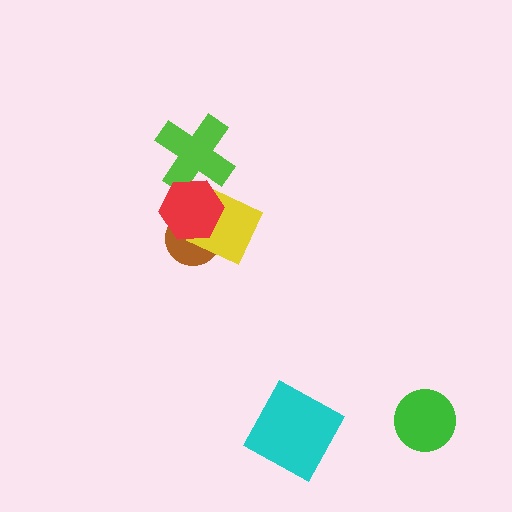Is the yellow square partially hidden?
Yes, it is partially covered by another shape.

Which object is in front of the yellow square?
The red hexagon is in front of the yellow square.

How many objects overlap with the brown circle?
2 objects overlap with the brown circle.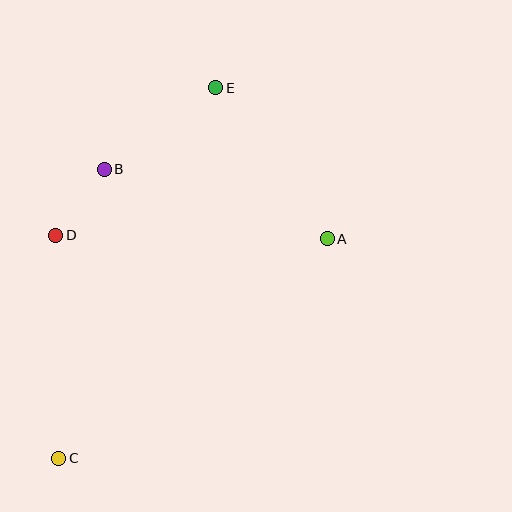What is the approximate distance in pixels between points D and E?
The distance between D and E is approximately 218 pixels.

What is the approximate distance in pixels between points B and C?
The distance between B and C is approximately 292 pixels.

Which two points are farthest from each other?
Points C and E are farthest from each other.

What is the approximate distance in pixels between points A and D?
The distance between A and D is approximately 271 pixels.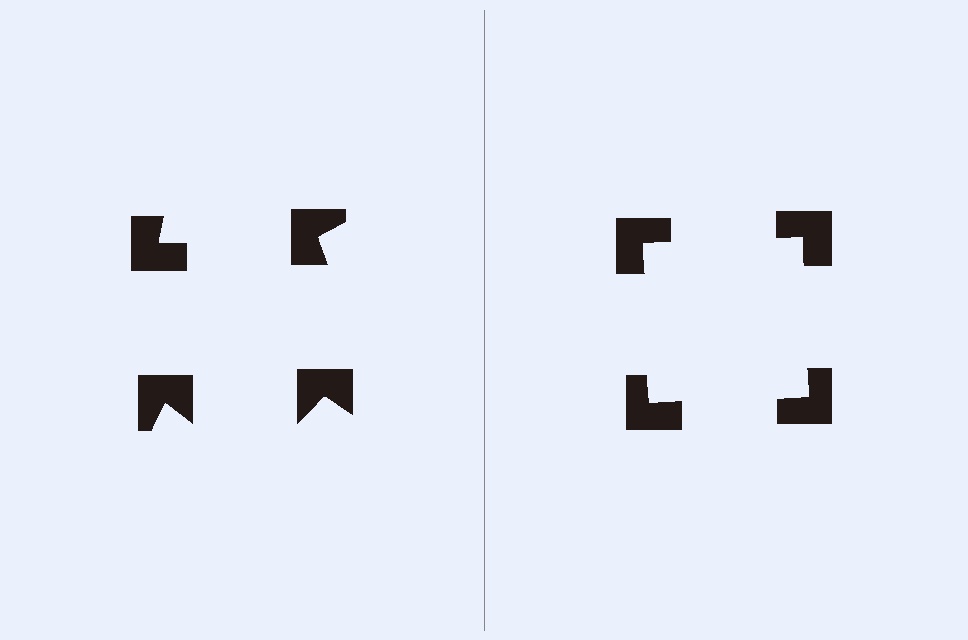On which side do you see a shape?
An illusory square appears on the right side. On the left side the wedge cuts are rotated, so no coherent shape forms.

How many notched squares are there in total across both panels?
8 — 4 on each side.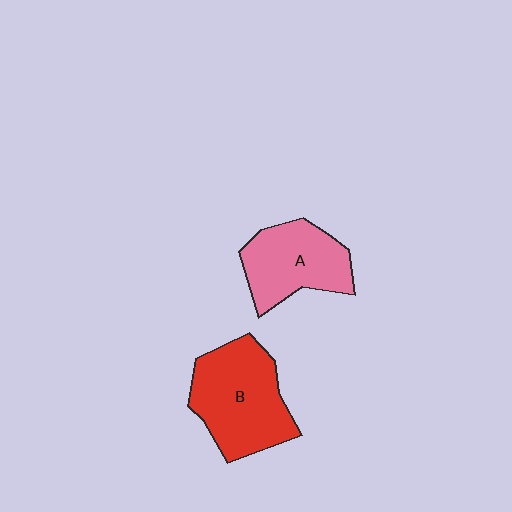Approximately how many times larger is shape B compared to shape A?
Approximately 1.3 times.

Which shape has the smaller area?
Shape A (pink).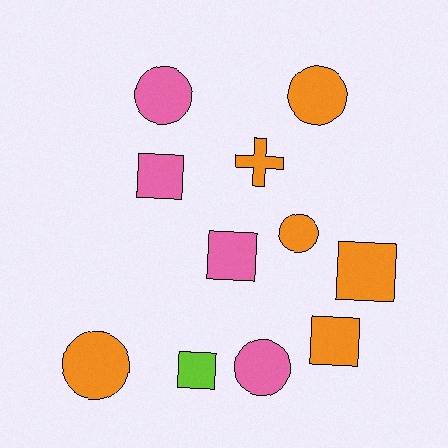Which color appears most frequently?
Orange, with 6 objects.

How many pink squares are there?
There are 2 pink squares.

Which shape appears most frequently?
Circle, with 5 objects.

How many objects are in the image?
There are 11 objects.